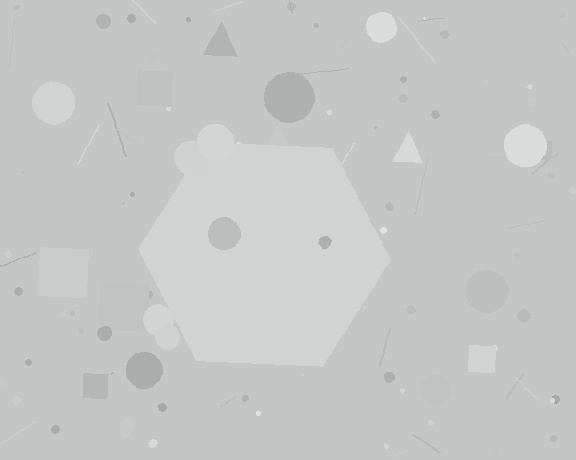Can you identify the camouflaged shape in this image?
The camouflaged shape is a hexagon.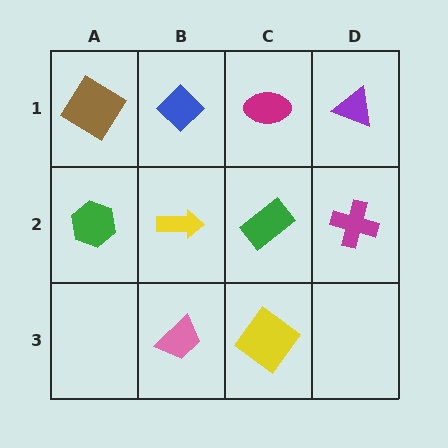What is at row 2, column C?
A green rectangle.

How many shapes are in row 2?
4 shapes.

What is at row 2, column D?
A magenta cross.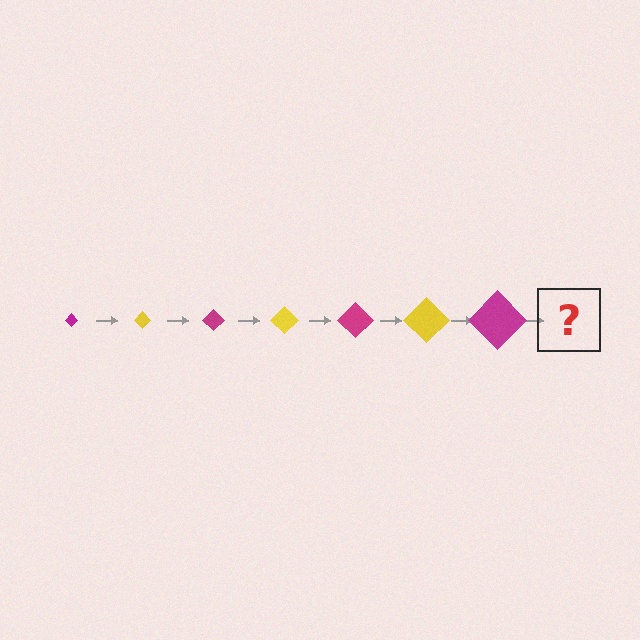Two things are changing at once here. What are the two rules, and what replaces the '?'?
The two rules are that the diamond grows larger each step and the color cycles through magenta and yellow. The '?' should be a yellow diamond, larger than the previous one.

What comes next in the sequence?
The next element should be a yellow diamond, larger than the previous one.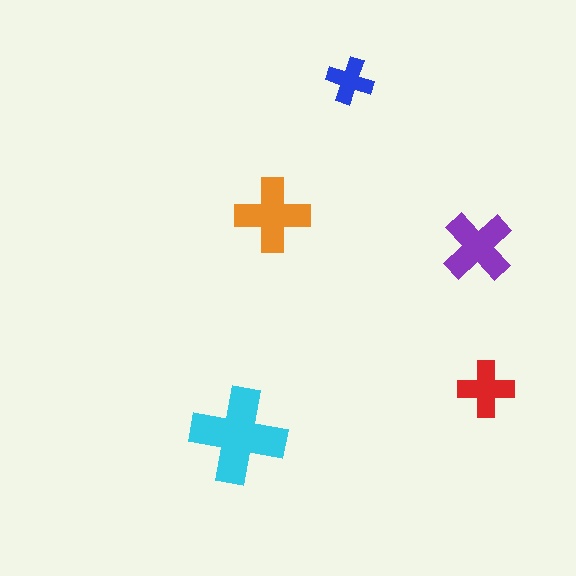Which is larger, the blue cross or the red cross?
The red one.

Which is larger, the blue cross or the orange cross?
The orange one.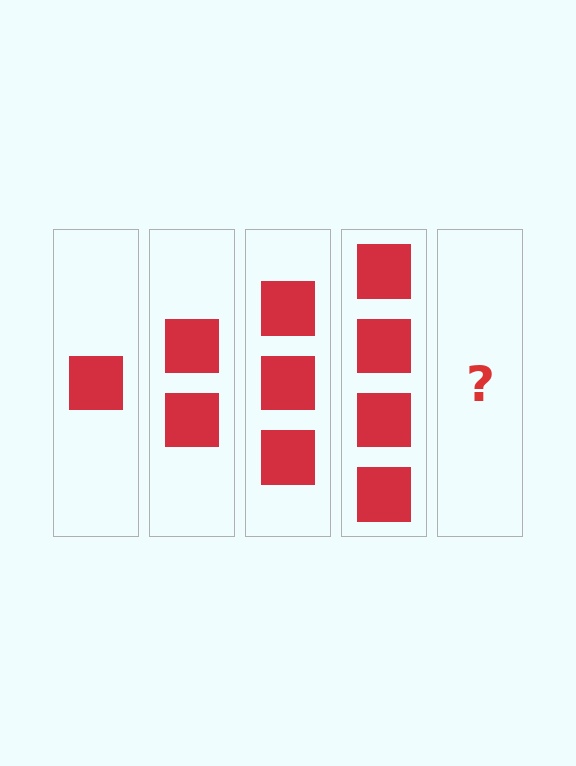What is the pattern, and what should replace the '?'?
The pattern is that each step adds one more square. The '?' should be 5 squares.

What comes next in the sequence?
The next element should be 5 squares.